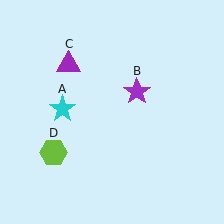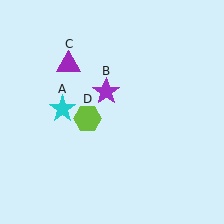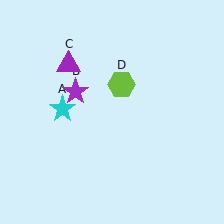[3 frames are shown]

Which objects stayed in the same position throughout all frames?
Cyan star (object A) and purple triangle (object C) remained stationary.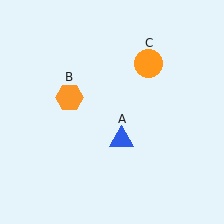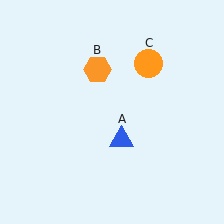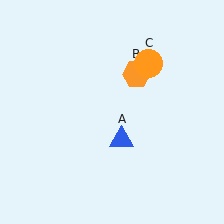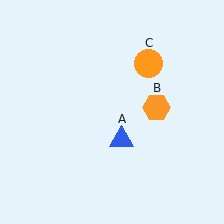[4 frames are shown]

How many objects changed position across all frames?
1 object changed position: orange hexagon (object B).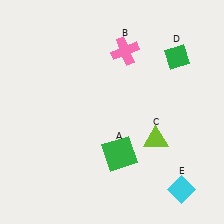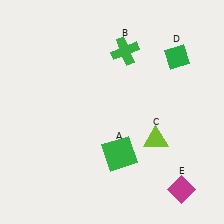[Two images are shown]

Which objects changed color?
B changed from pink to green. E changed from cyan to magenta.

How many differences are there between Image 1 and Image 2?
There are 2 differences between the two images.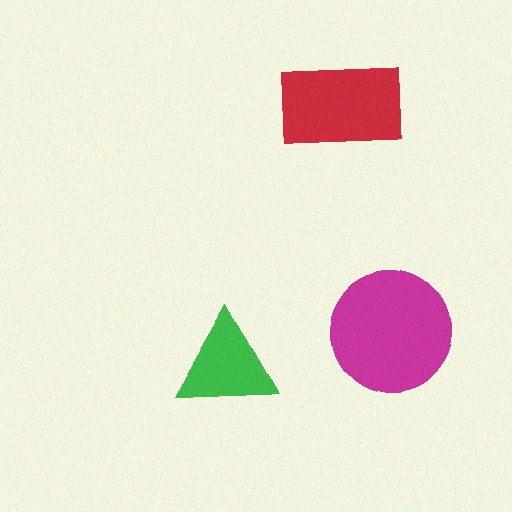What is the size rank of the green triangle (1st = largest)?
3rd.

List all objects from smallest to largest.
The green triangle, the red rectangle, the magenta circle.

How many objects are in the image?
There are 3 objects in the image.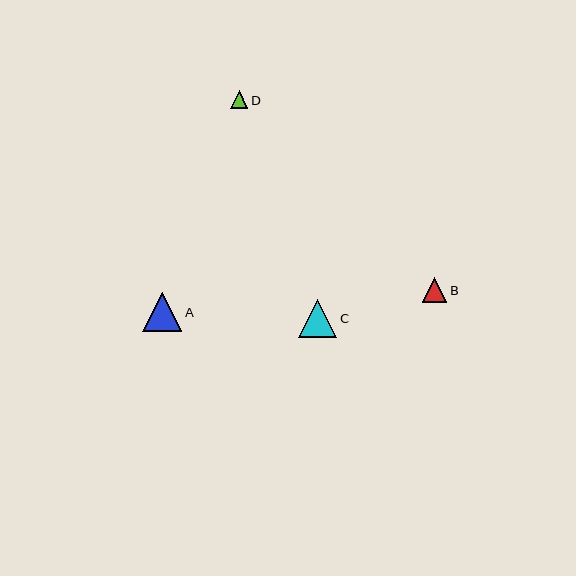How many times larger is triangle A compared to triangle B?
Triangle A is approximately 1.6 times the size of triangle B.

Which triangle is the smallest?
Triangle D is the smallest with a size of approximately 17 pixels.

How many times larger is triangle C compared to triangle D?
Triangle C is approximately 2.2 times the size of triangle D.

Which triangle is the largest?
Triangle A is the largest with a size of approximately 39 pixels.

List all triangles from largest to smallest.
From largest to smallest: A, C, B, D.